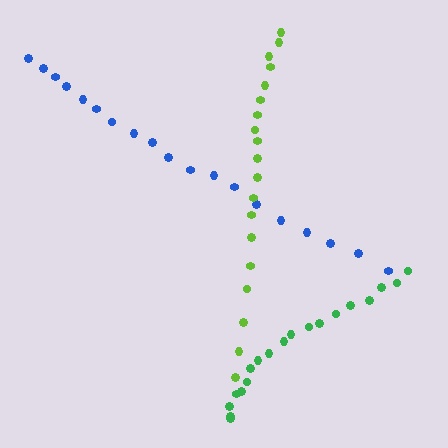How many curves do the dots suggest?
There are 3 distinct paths.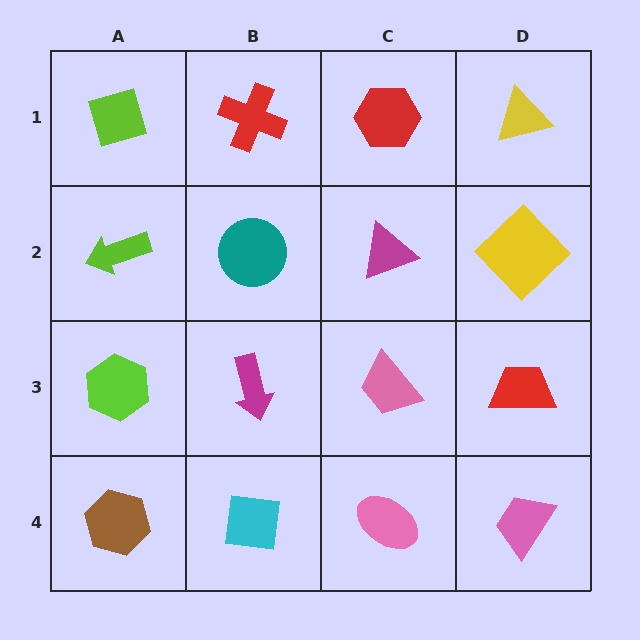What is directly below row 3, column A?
A brown hexagon.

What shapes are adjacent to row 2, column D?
A yellow triangle (row 1, column D), a red trapezoid (row 3, column D), a magenta triangle (row 2, column C).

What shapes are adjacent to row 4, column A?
A lime hexagon (row 3, column A), a cyan square (row 4, column B).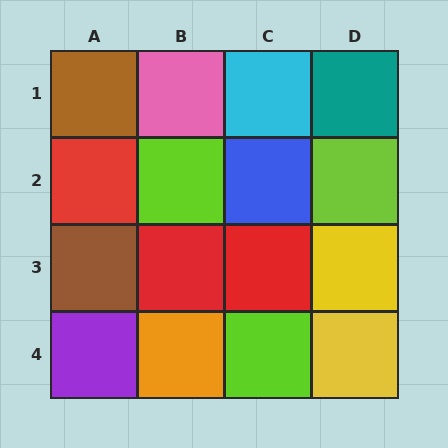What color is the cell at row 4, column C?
Lime.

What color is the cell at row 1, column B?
Pink.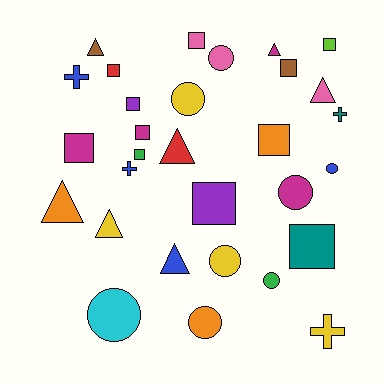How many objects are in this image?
There are 30 objects.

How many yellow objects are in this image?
There are 4 yellow objects.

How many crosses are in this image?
There are 4 crosses.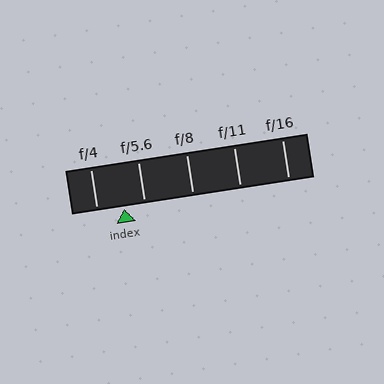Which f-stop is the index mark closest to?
The index mark is closest to f/5.6.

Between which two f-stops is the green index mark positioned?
The index mark is between f/4 and f/5.6.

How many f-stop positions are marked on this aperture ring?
There are 5 f-stop positions marked.